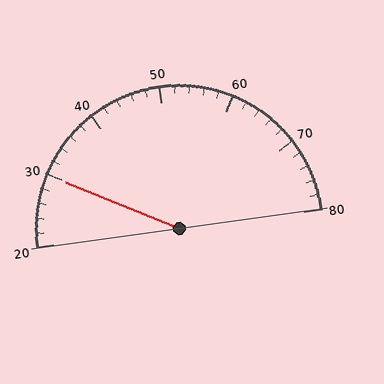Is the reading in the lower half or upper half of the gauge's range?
The reading is in the lower half of the range (20 to 80).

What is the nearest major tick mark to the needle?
The nearest major tick mark is 30.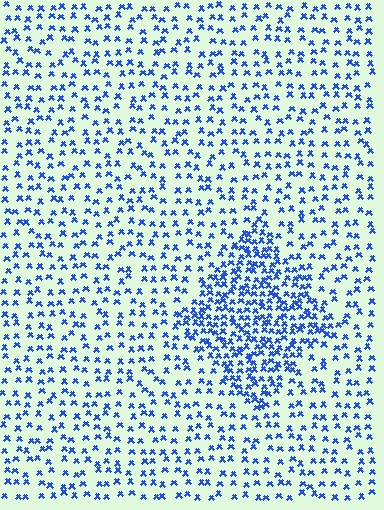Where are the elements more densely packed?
The elements are more densely packed inside the diamond boundary.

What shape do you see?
I see a diamond.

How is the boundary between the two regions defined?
The boundary is defined by a change in element density (approximately 2.2x ratio). All elements are the same color, size, and shape.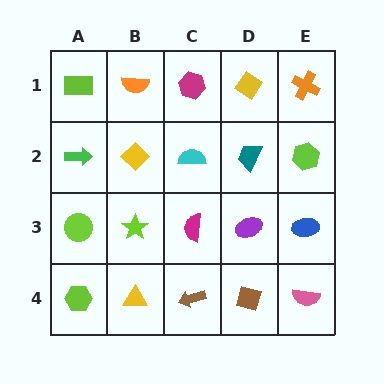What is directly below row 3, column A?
A lime hexagon.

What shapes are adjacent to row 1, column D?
A teal trapezoid (row 2, column D), a magenta hexagon (row 1, column C), an orange cross (row 1, column E).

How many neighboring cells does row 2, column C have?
4.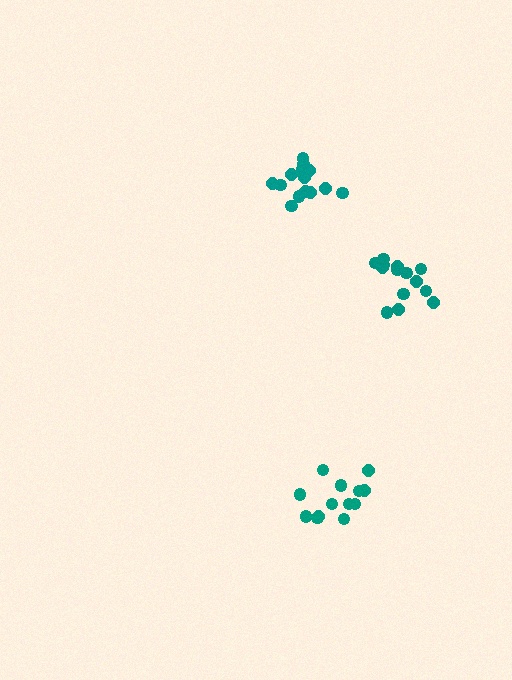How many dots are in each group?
Group 1: 13 dots, Group 2: 14 dots, Group 3: 14 dots (41 total).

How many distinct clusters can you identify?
There are 3 distinct clusters.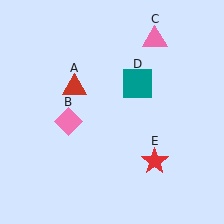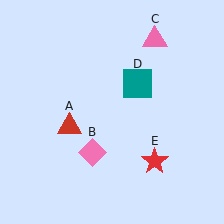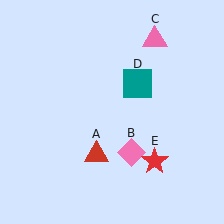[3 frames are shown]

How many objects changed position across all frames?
2 objects changed position: red triangle (object A), pink diamond (object B).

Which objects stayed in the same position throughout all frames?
Pink triangle (object C) and teal square (object D) and red star (object E) remained stationary.